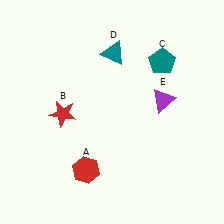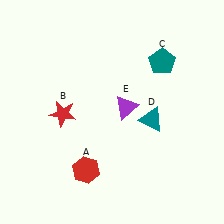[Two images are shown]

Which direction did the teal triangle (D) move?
The teal triangle (D) moved down.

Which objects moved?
The objects that moved are: the teal triangle (D), the purple triangle (E).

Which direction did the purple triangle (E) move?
The purple triangle (E) moved left.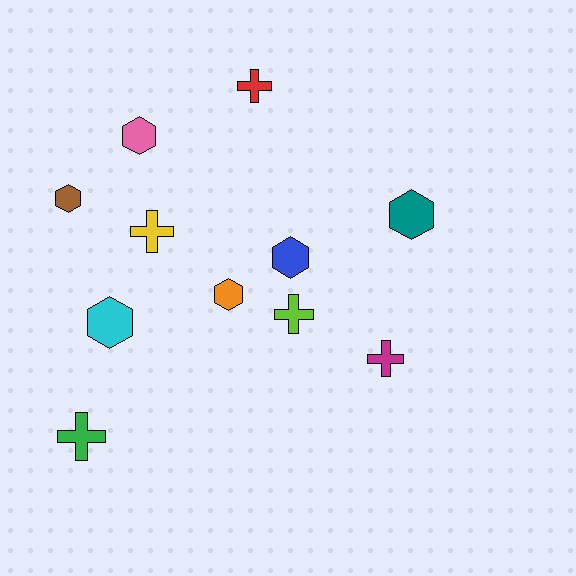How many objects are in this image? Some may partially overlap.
There are 11 objects.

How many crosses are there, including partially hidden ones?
There are 5 crosses.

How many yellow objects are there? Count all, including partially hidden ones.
There is 1 yellow object.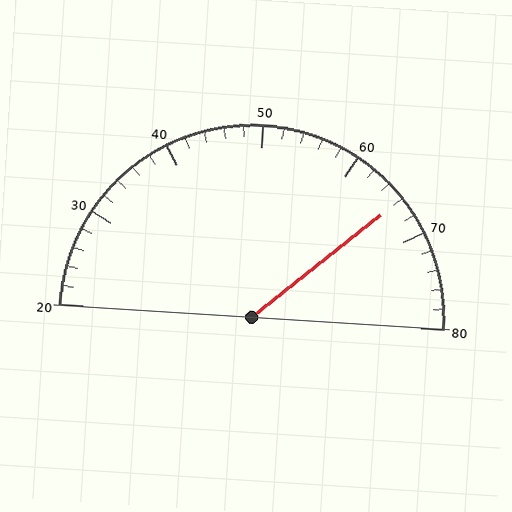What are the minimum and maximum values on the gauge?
The gauge ranges from 20 to 80.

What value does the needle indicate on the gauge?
The needle indicates approximately 66.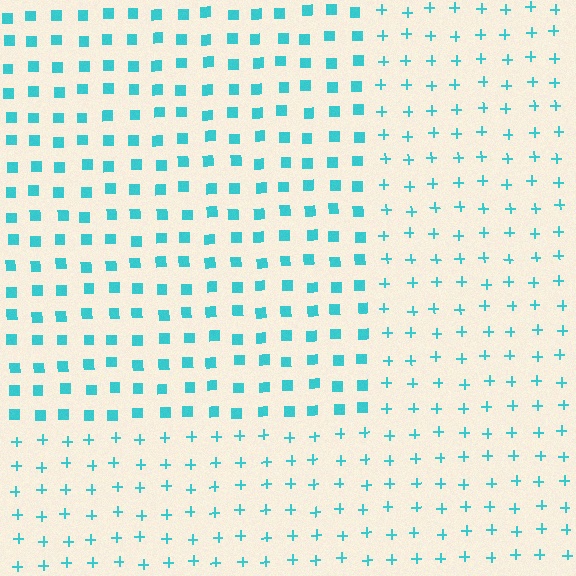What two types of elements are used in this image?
The image uses squares inside the rectangle region and plus signs outside it.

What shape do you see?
I see a rectangle.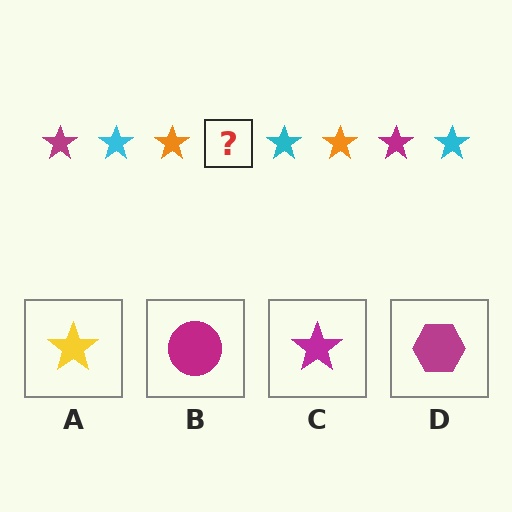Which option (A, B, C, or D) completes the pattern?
C.